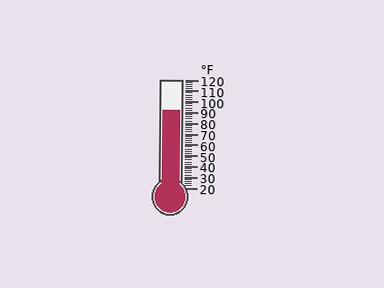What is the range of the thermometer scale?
The thermometer scale ranges from 20°F to 120°F.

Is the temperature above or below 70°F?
The temperature is above 70°F.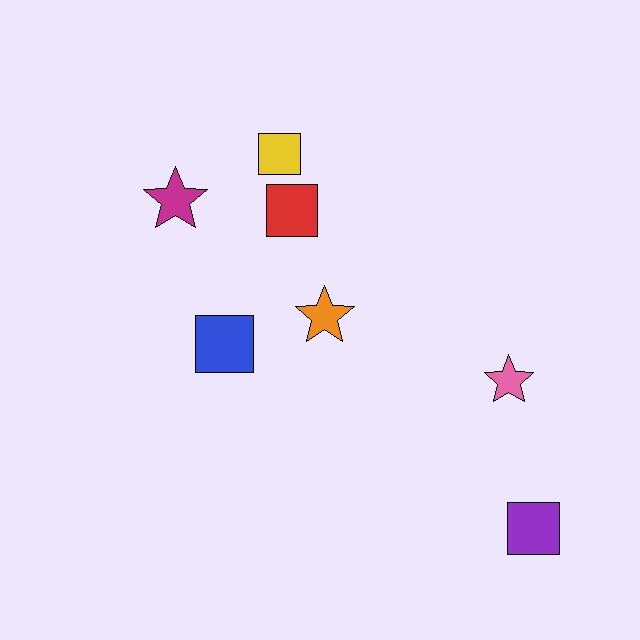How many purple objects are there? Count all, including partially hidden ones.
There is 1 purple object.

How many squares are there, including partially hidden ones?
There are 4 squares.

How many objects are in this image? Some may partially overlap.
There are 7 objects.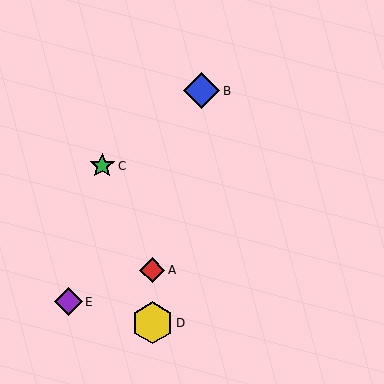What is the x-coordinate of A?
Object A is at x≈152.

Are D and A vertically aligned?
Yes, both are at x≈152.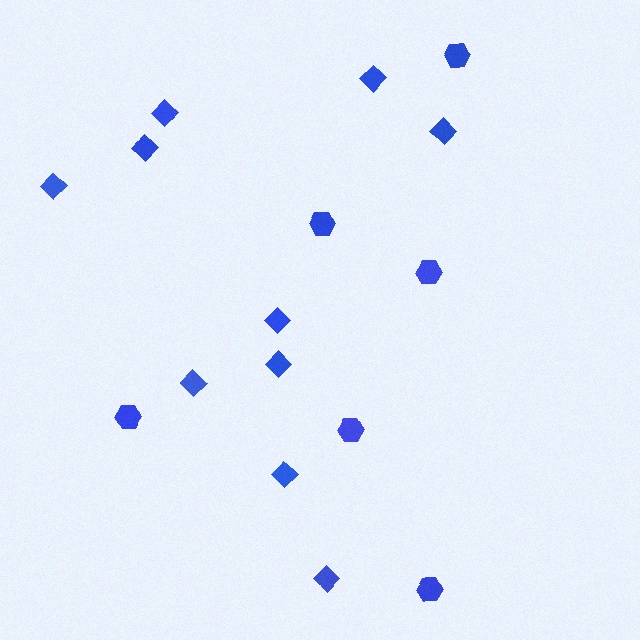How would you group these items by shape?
There are 2 groups: one group of hexagons (6) and one group of diamonds (10).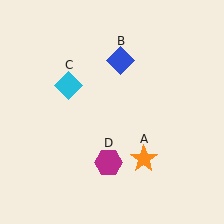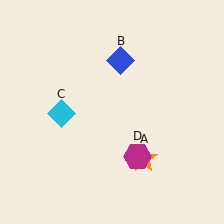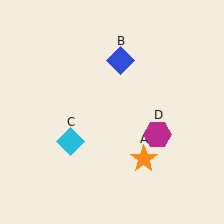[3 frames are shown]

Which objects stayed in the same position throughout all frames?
Orange star (object A) and blue diamond (object B) remained stationary.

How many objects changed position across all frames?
2 objects changed position: cyan diamond (object C), magenta hexagon (object D).